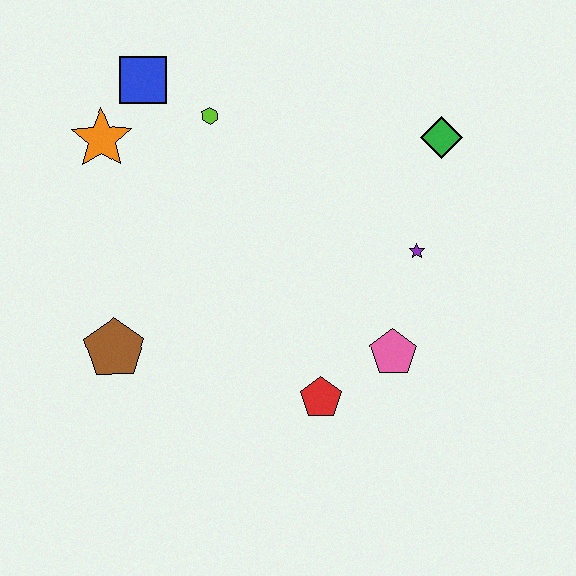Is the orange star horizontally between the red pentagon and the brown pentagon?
No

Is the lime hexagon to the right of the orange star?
Yes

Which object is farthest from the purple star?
The orange star is farthest from the purple star.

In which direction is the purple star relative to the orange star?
The purple star is to the right of the orange star.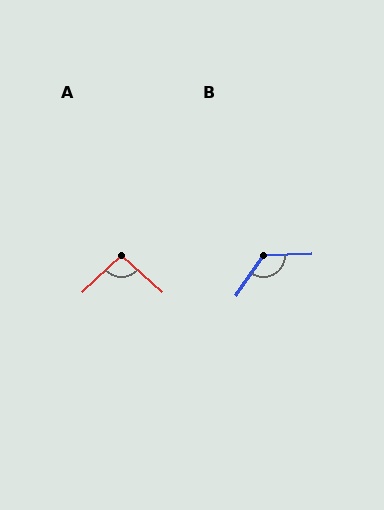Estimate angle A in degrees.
Approximately 95 degrees.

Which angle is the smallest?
A, at approximately 95 degrees.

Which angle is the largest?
B, at approximately 126 degrees.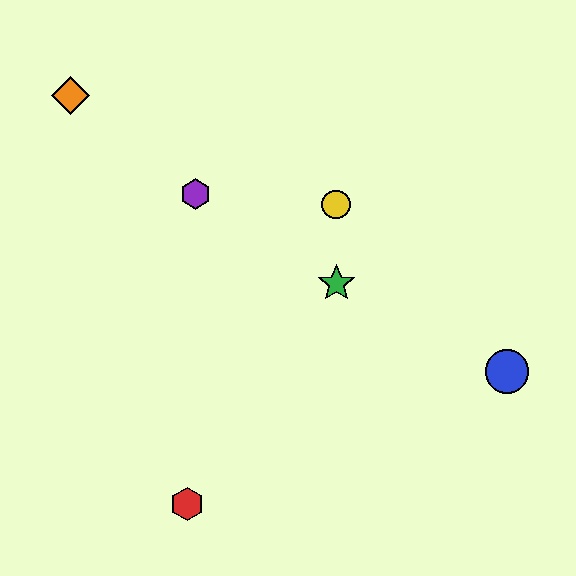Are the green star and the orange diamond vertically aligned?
No, the green star is at x≈336 and the orange diamond is at x≈71.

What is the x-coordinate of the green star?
The green star is at x≈336.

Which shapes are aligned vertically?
The green star, the yellow circle are aligned vertically.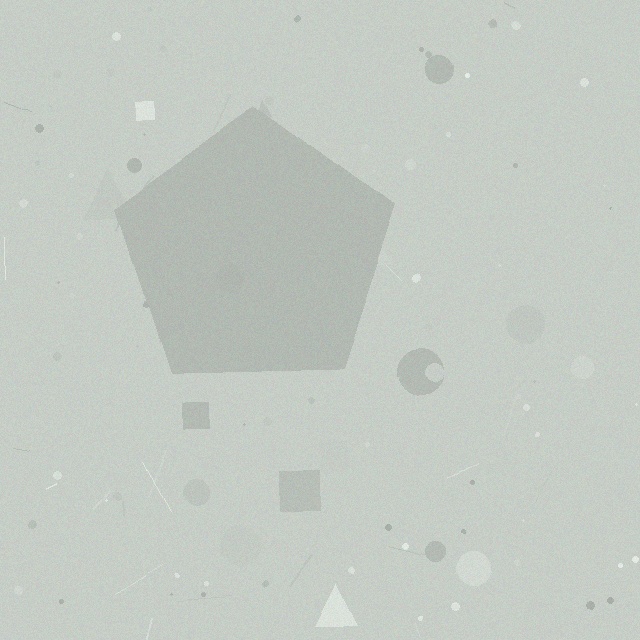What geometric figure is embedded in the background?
A pentagon is embedded in the background.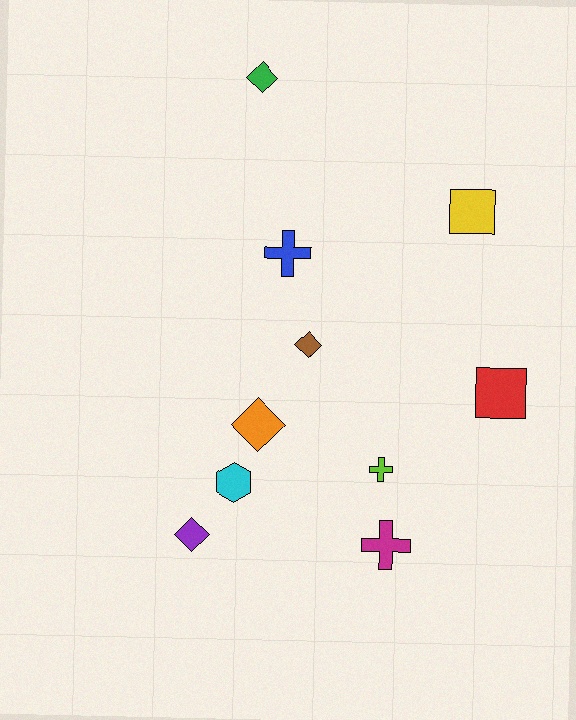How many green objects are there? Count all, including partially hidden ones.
There is 1 green object.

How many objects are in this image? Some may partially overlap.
There are 10 objects.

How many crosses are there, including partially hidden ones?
There are 3 crosses.